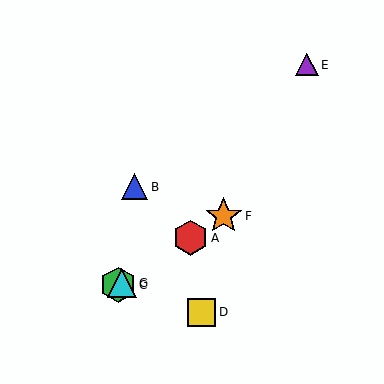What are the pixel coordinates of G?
Object G is at (122, 283).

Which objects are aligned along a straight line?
Objects A, C, F, G are aligned along a straight line.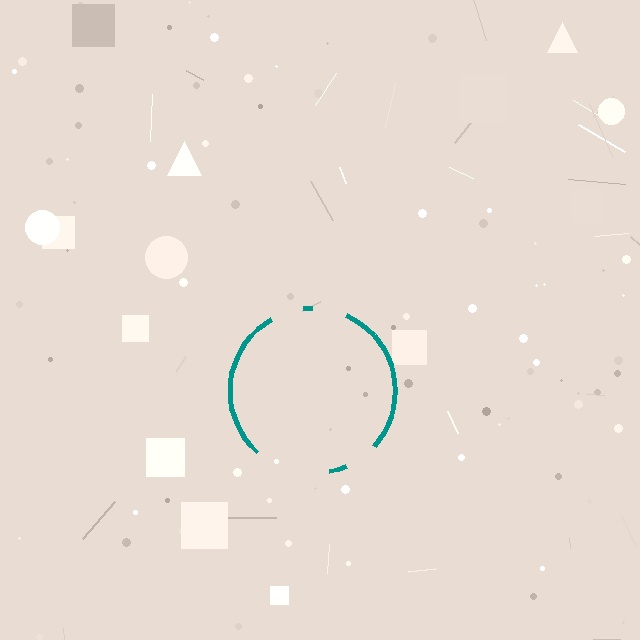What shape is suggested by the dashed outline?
The dashed outline suggests a circle.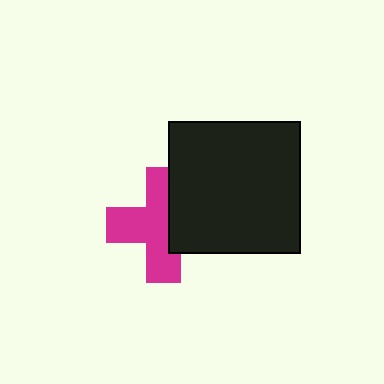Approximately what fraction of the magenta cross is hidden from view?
Roughly 37% of the magenta cross is hidden behind the black square.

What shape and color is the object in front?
The object in front is a black square.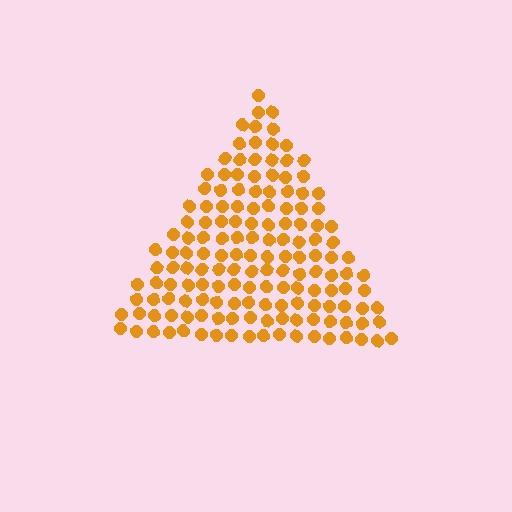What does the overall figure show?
The overall figure shows a triangle.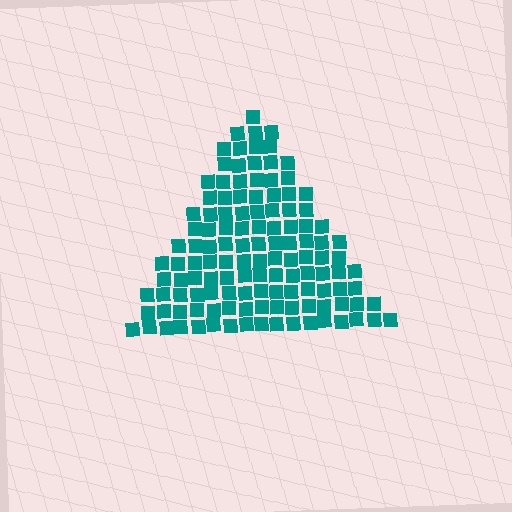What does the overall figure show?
The overall figure shows a triangle.